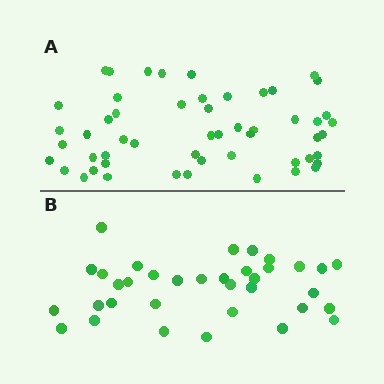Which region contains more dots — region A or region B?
Region A (the top region) has more dots.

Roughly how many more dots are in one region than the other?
Region A has approximately 20 more dots than region B.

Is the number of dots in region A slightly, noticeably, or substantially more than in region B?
Region A has substantially more. The ratio is roughly 1.5 to 1.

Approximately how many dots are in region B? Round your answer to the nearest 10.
About 40 dots. (The exact count is 35, which rounds to 40.)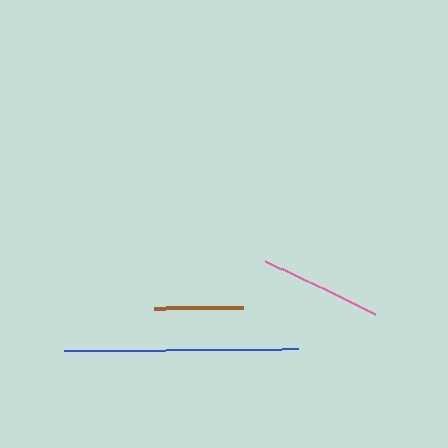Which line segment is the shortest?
The brown line is the shortest at approximately 88 pixels.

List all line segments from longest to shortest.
From longest to shortest: blue, pink, brown.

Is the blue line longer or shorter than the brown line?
The blue line is longer than the brown line.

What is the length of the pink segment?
The pink segment is approximately 122 pixels long.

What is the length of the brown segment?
The brown segment is approximately 88 pixels long.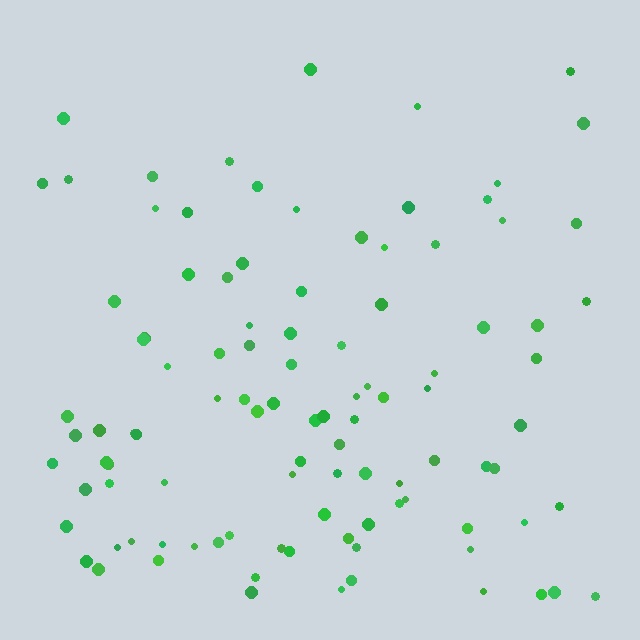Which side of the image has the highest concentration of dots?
The bottom.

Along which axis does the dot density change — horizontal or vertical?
Vertical.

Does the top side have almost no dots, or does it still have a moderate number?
Still a moderate number, just noticeably fewer than the bottom.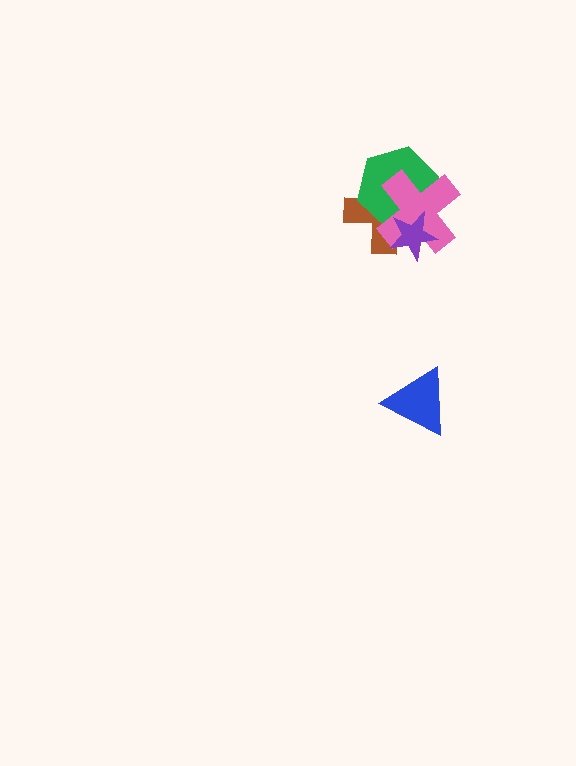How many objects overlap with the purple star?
3 objects overlap with the purple star.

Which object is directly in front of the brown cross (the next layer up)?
The green hexagon is directly in front of the brown cross.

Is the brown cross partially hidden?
Yes, it is partially covered by another shape.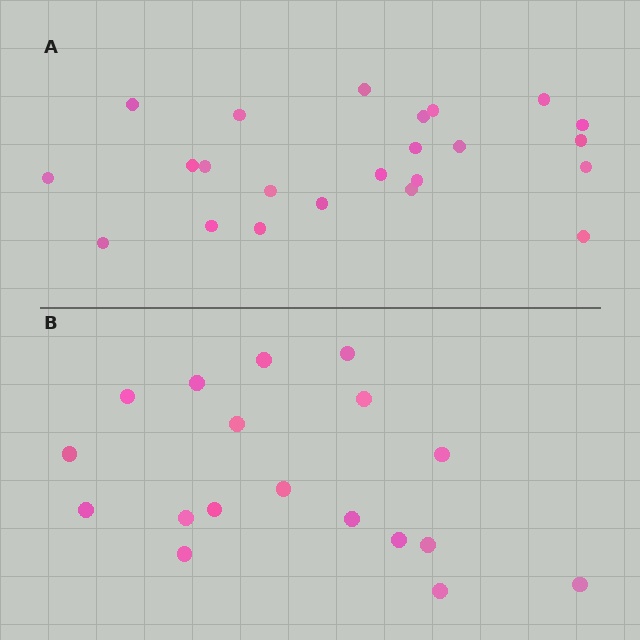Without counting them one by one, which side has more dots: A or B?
Region A (the top region) has more dots.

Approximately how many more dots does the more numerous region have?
Region A has about 5 more dots than region B.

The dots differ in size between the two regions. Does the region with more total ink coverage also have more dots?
No. Region B has more total ink coverage because its dots are larger, but region A actually contains more individual dots. Total area can be misleading — the number of items is what matters here.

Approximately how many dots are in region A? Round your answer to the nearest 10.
About 20 dots. (The exact count is 23, which rounds to 20.)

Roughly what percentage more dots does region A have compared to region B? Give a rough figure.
About 30% more.